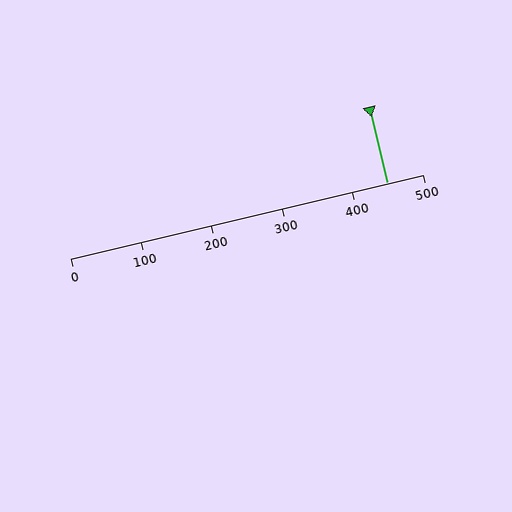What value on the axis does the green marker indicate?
The marker indicates approximately 450.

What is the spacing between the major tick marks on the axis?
The major ticks are spaced 100 apart.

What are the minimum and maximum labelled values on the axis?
The axis runs from 0 to 500.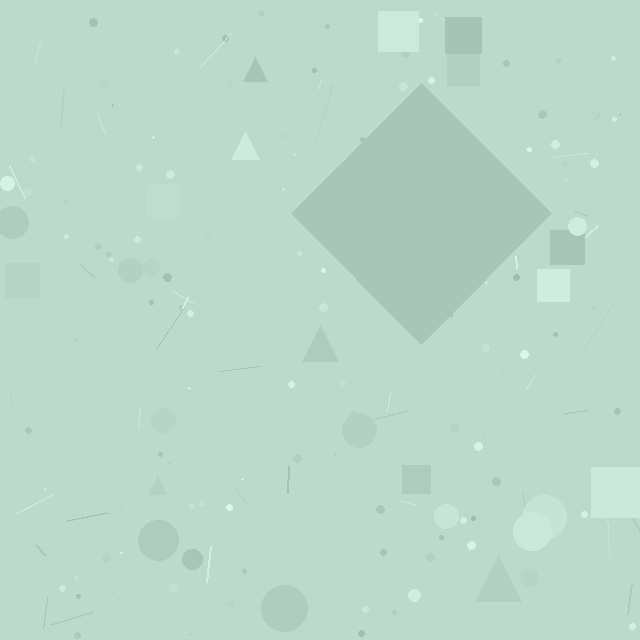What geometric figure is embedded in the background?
A diamond is embedded in the background.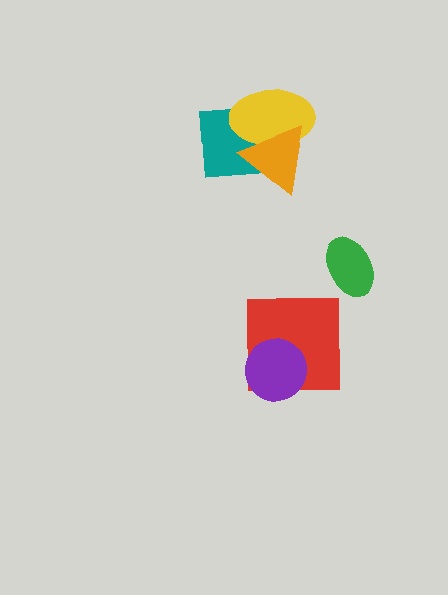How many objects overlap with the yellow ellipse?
2 objects overlap with the yellow ellipse.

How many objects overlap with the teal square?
2 objects overlap with the teal square.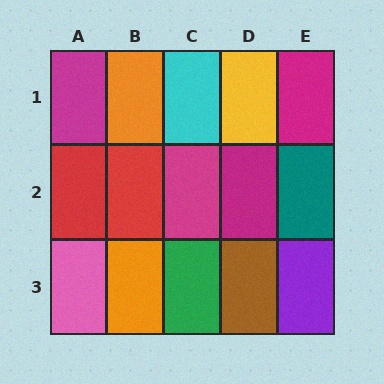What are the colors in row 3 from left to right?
Pink, orange, green, brown, purple.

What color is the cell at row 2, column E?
Teal.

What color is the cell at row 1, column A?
Magenta.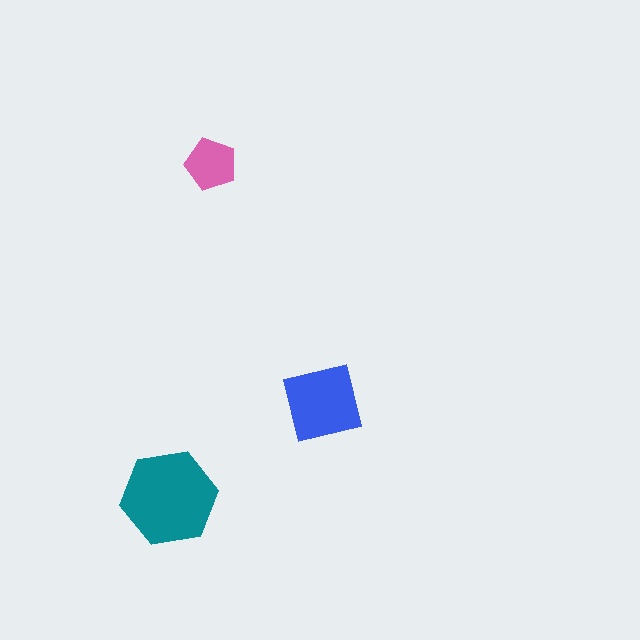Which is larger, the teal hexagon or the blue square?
The teal hexagon.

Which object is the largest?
The teal hexagon.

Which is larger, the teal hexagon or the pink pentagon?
The teal hexagon.